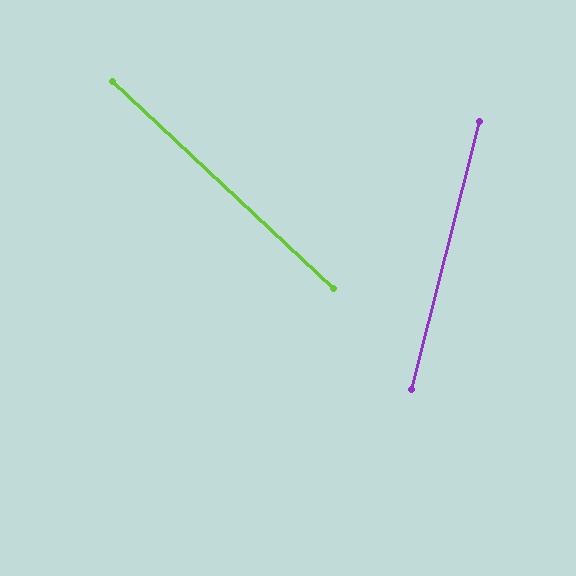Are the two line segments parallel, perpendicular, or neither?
Neither parallel nor perpendicular — they differ by about 61°.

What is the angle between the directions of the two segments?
Approximately 61 degrees.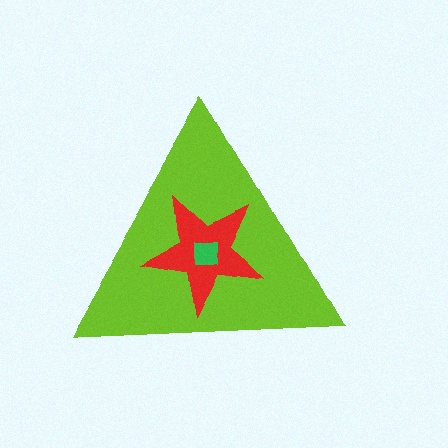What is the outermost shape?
The lime triangle.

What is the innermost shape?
The green square.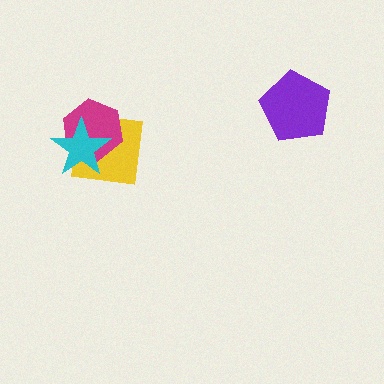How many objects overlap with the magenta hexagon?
2 objects overlap with the magenta hexagon.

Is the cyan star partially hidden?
No, no other shape covers it.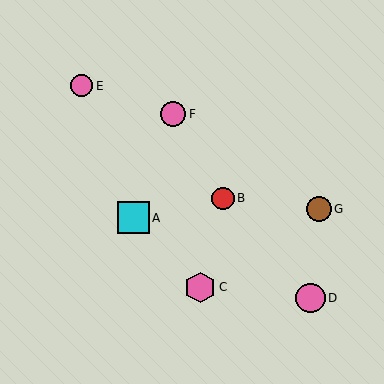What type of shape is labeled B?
Shape B is a red circle.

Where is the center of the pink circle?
The center of the pink circle is at (81, 86).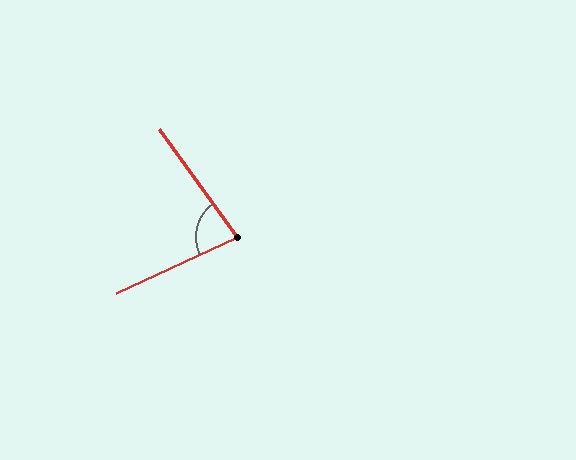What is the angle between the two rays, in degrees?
Approximately 79 degrees.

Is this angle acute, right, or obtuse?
It is acute.